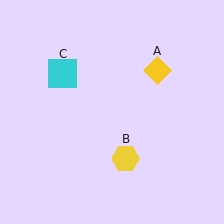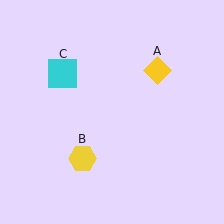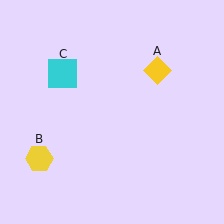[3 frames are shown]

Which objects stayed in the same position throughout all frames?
Yellow diamond (object A) and cyan square (object C) remained stationary.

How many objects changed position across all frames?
1 object changed position: yellow hexagon (object B).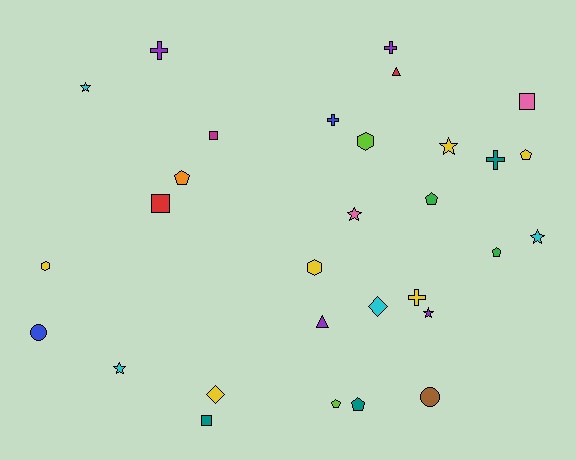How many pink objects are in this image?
There are 2 pink objects.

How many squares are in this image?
There are 4 squares.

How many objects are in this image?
There are 30 objects.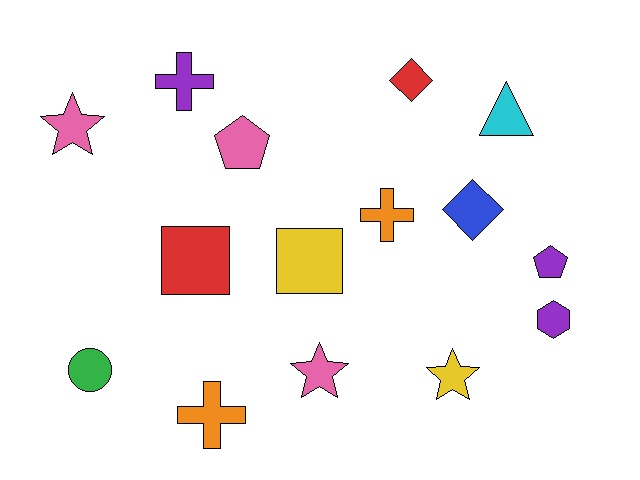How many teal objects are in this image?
There are no teal objects.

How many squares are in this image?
There are 2 squares.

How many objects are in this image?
There are 15 objects.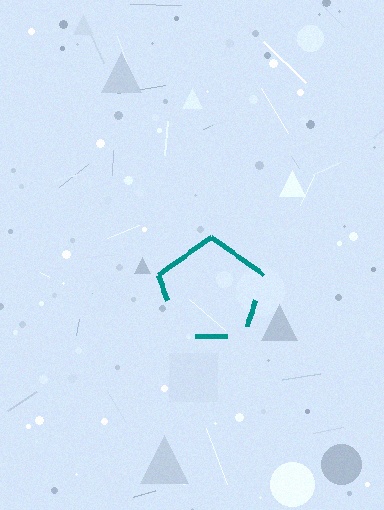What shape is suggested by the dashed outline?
The dashed outline suggests a pentagon.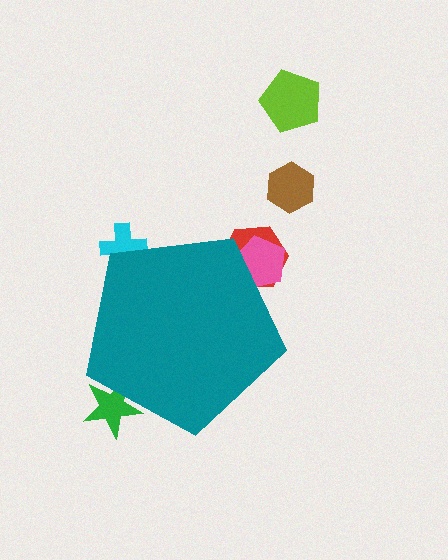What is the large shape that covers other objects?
A teal pentagon.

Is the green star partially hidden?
Yes, the green star is partially hidden behind the teal pentagon.